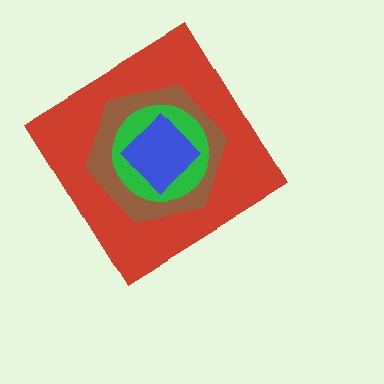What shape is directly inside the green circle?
The blue diamond.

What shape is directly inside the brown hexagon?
The green circle.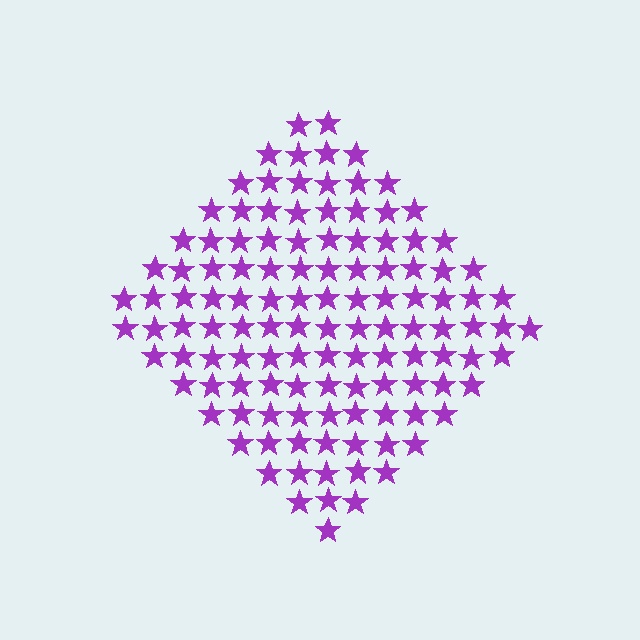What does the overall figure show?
The overall figure shows a diamond.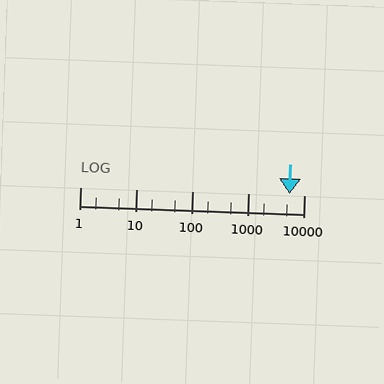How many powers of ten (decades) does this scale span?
The scale spans 4 decades, from 1 to 10000.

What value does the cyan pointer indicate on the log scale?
The pointer indicates approximately 5600.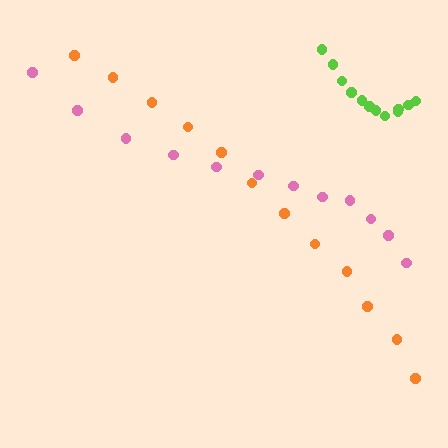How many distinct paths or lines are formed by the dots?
There are 3 distinct paths.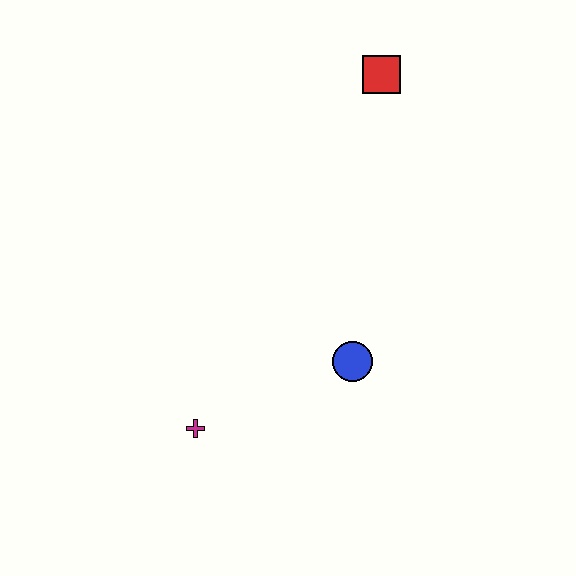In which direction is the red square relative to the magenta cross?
The red square is above the magenta cross.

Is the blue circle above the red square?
No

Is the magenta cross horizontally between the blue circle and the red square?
No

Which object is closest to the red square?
The blue circle is closest to the red square.